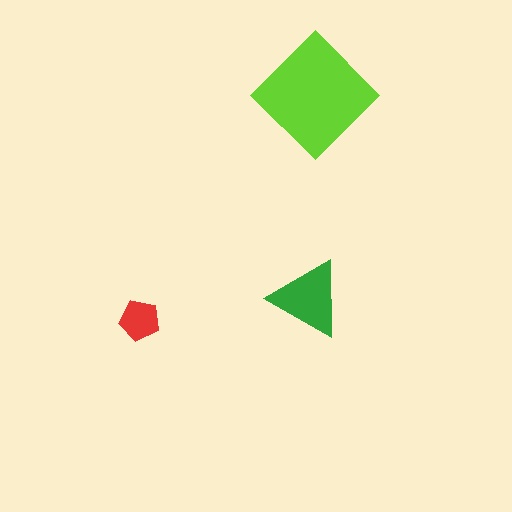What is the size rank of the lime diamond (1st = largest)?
1st.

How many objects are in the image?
There are 3 objects in the image.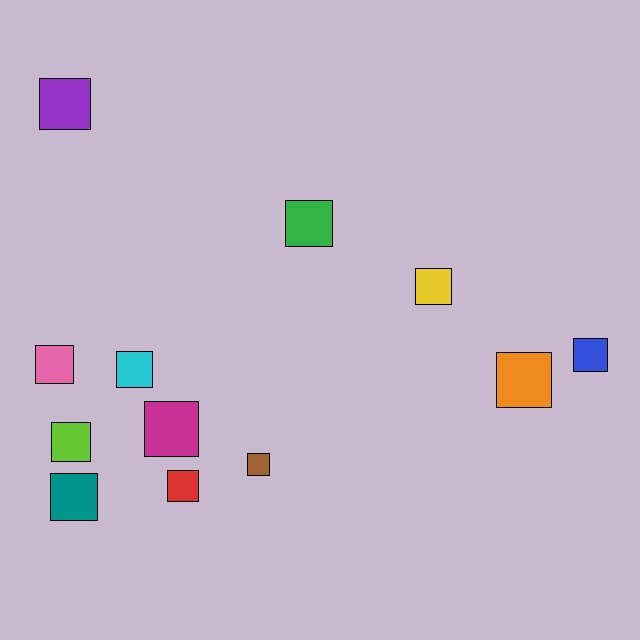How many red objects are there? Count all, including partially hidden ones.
There is 1 red object.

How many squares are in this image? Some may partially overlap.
There are 12 squares.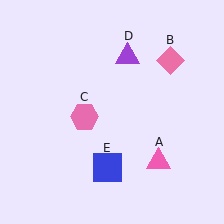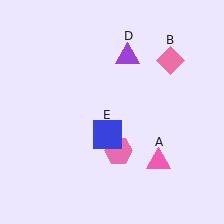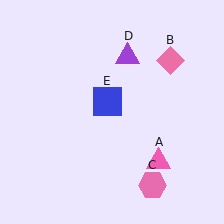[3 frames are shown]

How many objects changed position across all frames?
2 objects changed position: pink hexagon (object C), blue square (object E).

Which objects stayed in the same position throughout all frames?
Pink triangle (object A) and pink diamond (object B) and purple triangle (object D) remained stationary.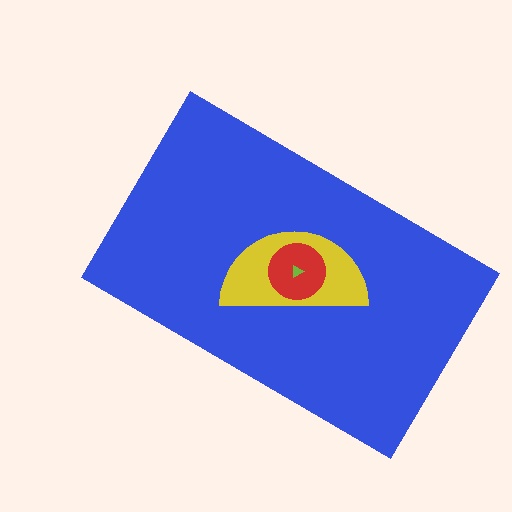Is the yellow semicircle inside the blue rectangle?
Yes.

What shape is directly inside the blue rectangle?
The yellow semicircle.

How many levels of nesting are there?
4.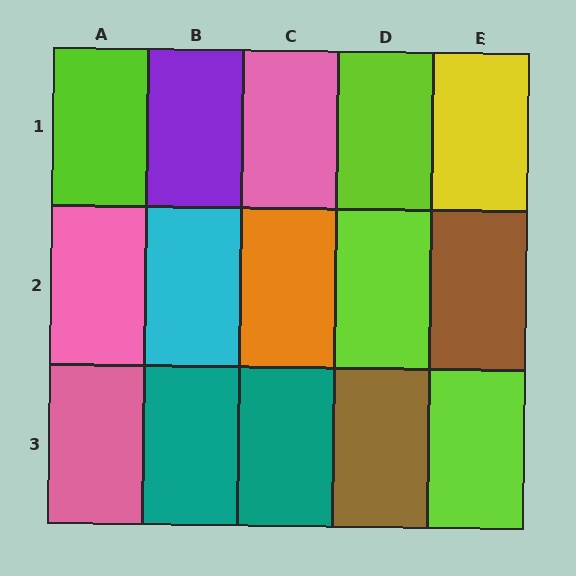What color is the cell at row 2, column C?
Orange.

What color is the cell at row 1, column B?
Purple.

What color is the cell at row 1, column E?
Yellow.